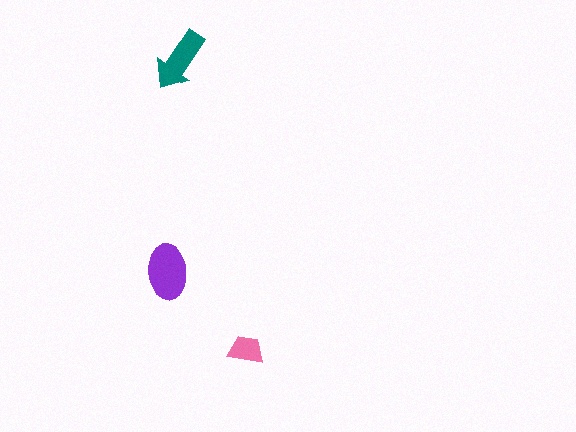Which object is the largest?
The purple ellipse.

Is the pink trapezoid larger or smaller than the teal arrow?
Smaller.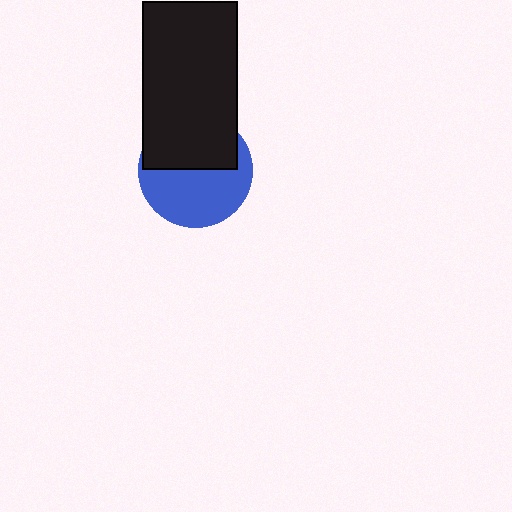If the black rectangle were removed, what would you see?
You would see the complete blue circle.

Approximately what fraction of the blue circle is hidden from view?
Roughly 45% of the blue circle is hidden behind the black rectangle.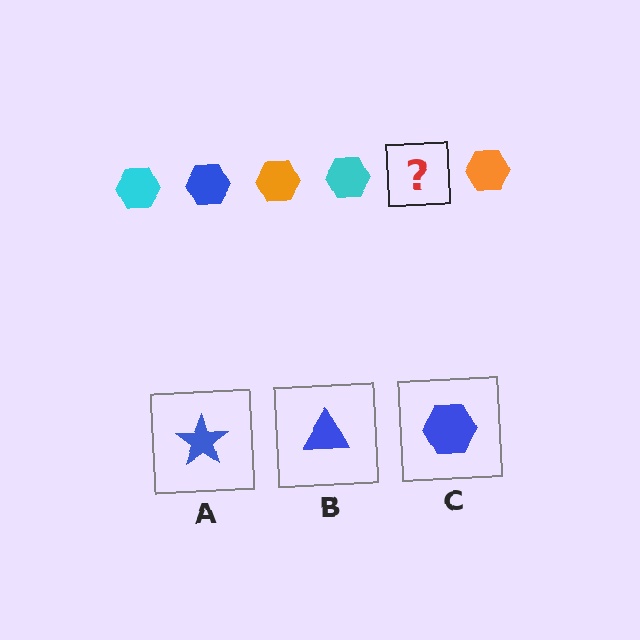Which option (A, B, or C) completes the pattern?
C.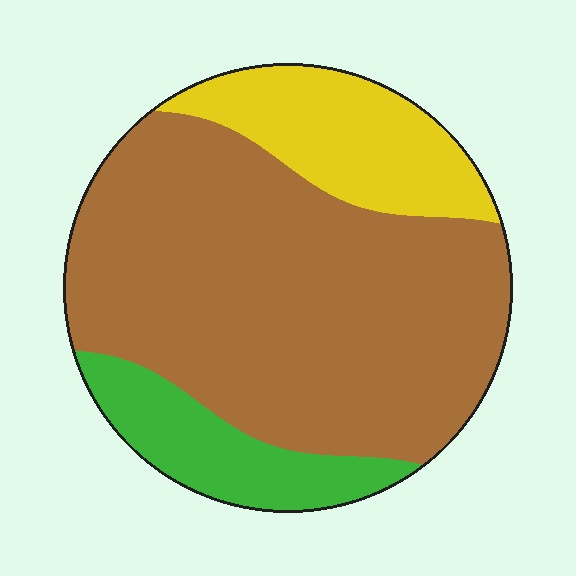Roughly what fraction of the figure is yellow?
Yellow covers around 20% of the figure.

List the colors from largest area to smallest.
From largest to smallest: brown, yellow, green.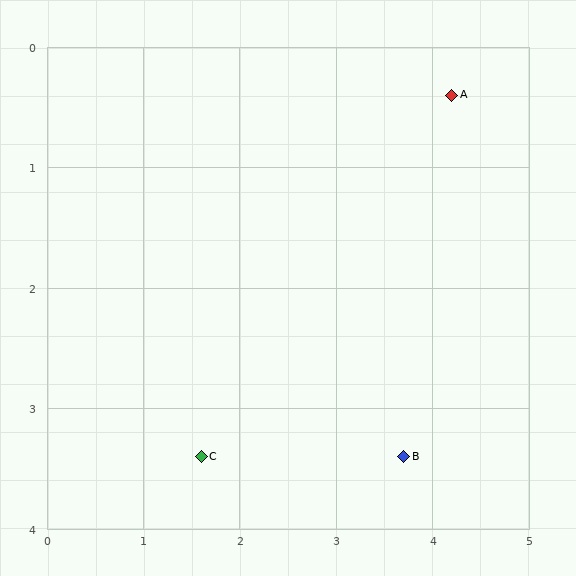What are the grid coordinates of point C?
Point C is at approximately (1.6, 3.4).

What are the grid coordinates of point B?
Point B is at approximately (3.7, 3.4).